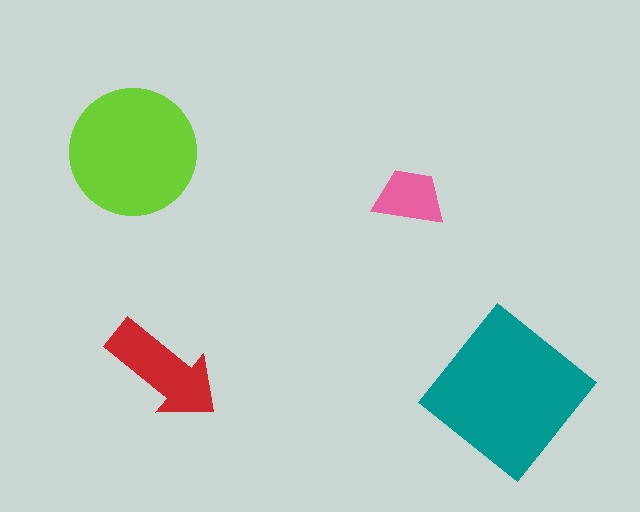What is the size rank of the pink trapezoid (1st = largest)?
4th.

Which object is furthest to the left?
The lime circle is leftmost.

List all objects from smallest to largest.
The pink trapezoid, the red arrow, the lime circle, the teal diamond.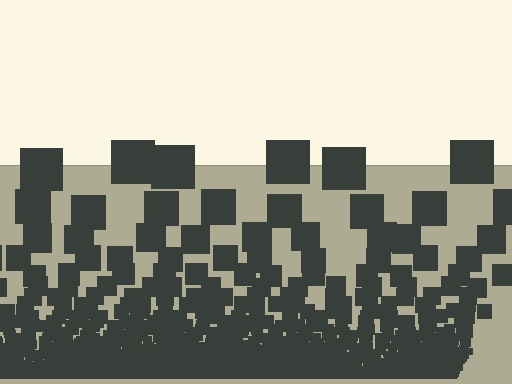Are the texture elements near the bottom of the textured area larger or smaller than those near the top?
Smaller. The gradient is inverted — elements near the bottom are smaller and denser.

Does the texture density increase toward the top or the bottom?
Density increases toward the bottom.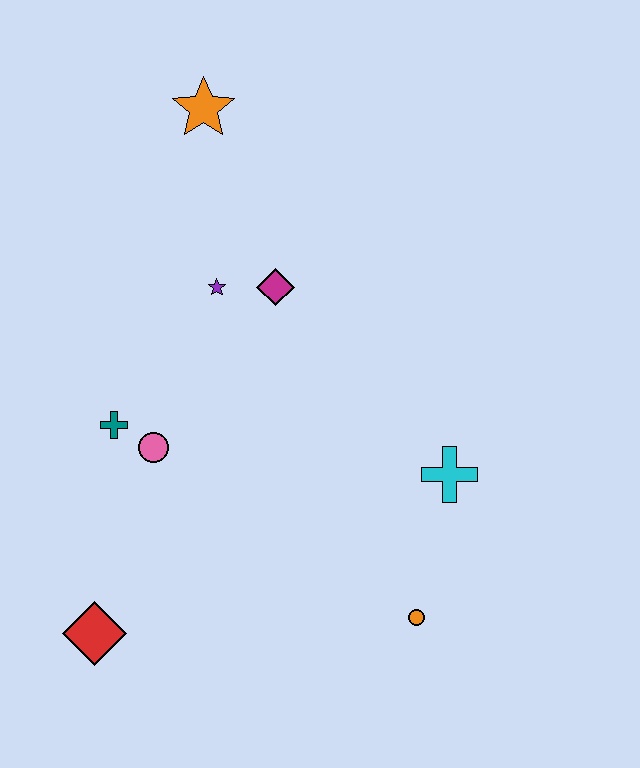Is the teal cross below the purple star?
Yes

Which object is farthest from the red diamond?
The orange star is farthest from the red diamond.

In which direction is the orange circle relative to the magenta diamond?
The orange circle is below the magenta diamond.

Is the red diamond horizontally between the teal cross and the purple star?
No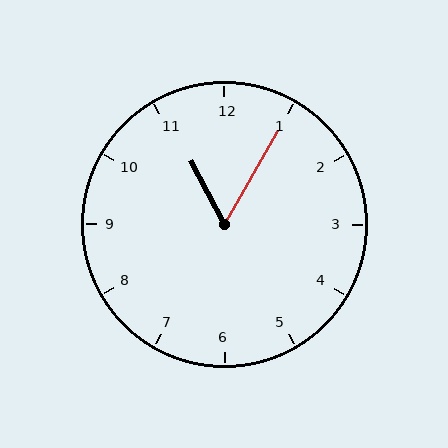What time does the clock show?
11:05.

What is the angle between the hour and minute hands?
Approximately 58 degrees.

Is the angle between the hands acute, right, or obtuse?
It is acute.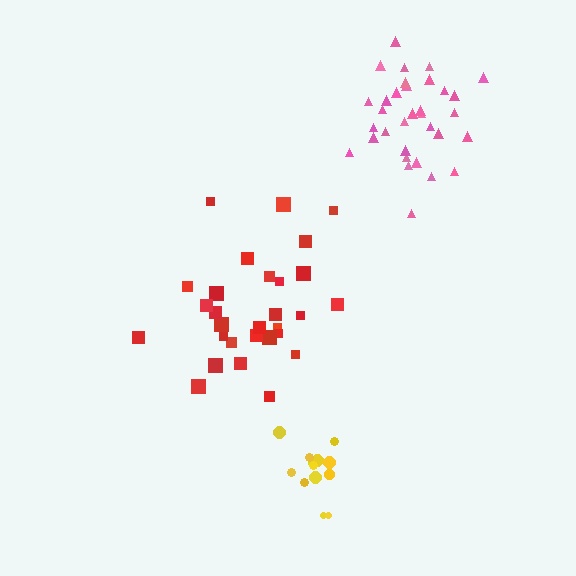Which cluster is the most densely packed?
Pink.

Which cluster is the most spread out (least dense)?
Red.